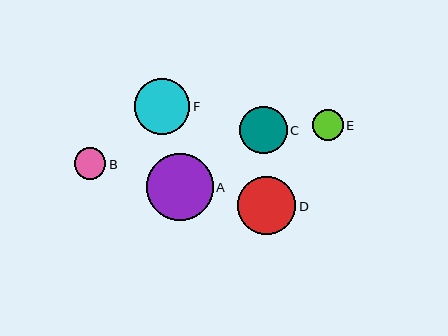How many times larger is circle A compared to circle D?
Circle A is approximately 1.2 times the size of circle D.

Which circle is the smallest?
Circle E is the smallest with a size of approximately 30 pixels.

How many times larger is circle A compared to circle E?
Circle A is approximately 2.2 times the size of circle E.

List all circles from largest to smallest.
From largest to smallest: A, D, F, C, B, E.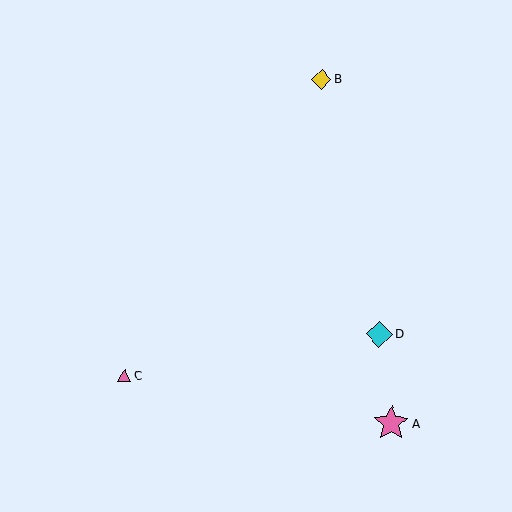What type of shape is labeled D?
Shape D is a cyan diamond.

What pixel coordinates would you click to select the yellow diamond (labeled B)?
Click at (322, 79) to select the yellow diamond B.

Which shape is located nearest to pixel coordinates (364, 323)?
The cyan diamond (labeled D) at (379, 334) is nearest to that location.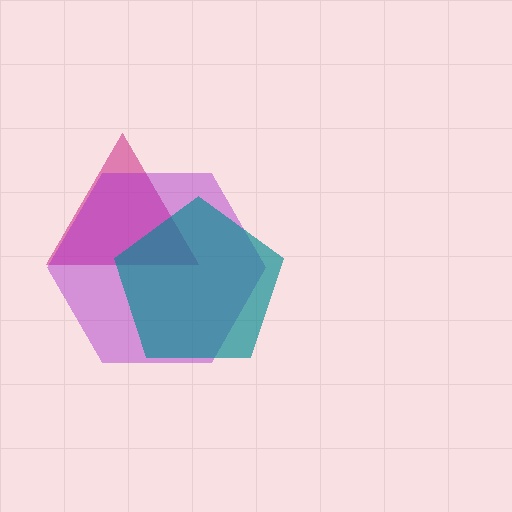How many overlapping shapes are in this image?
There are 3 overlapping shapes in the image.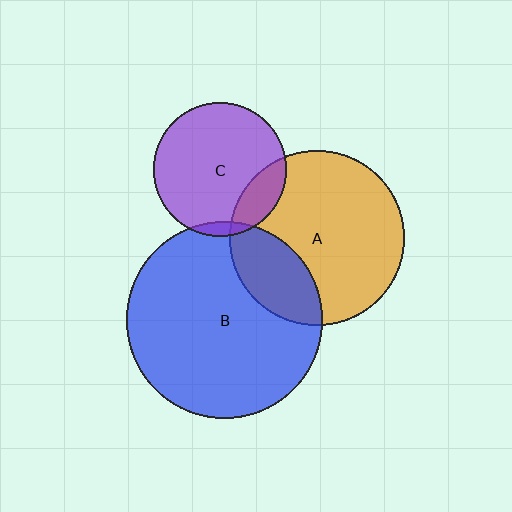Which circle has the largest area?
Circle B (blue).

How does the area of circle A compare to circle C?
Approximately 1.7 times.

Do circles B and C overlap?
Yes.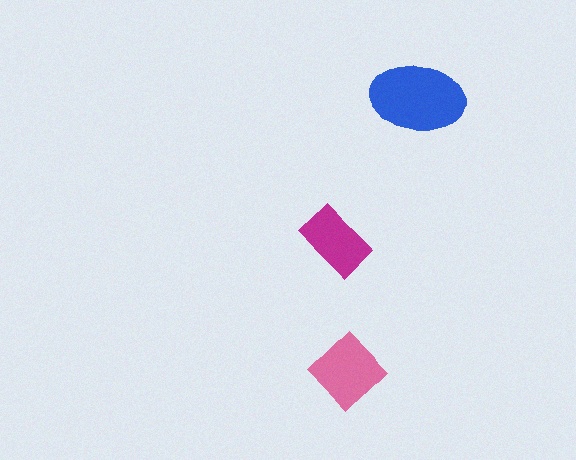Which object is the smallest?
The magenta rectangle.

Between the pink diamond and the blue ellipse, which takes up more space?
The blue ellipse.